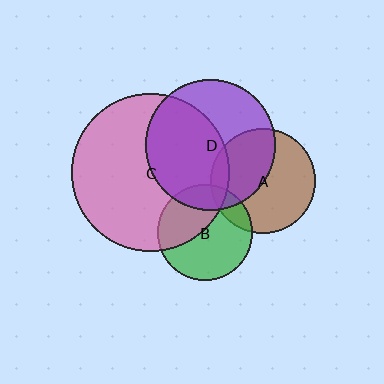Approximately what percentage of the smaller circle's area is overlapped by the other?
Approximately 15%.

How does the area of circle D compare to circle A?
Approximately 1.5 times.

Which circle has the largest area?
Circle C (pink).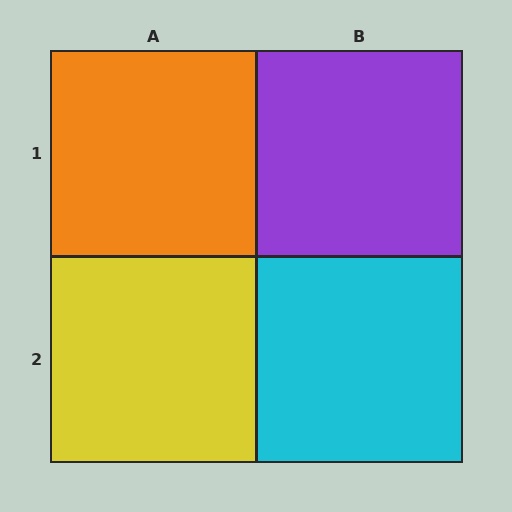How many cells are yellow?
1 cell is yellow.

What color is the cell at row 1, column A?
Orange.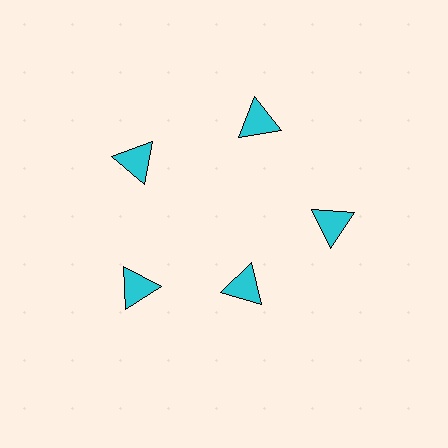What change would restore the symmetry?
The symmetry would be restored by moving it outward, back onto the ring so that all 5 triangles sit at equal angles and equal distance from the center.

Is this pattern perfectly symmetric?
No. The 5 cyan triangles are arranged in a ring, but one element near the 5 o'clock position is pulled inward toward the center, breaking the 5-fold rotational symmetry.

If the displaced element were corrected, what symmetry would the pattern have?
It would have 5-fold rotational symmetry — the pattern would map onto itself every 72 degrees.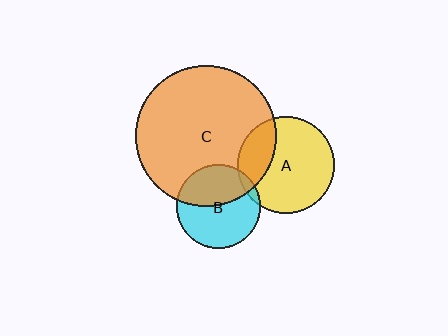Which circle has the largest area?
Circle C (orange).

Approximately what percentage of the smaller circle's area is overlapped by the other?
Approximately 45%.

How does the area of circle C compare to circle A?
Approximately 2.2 times.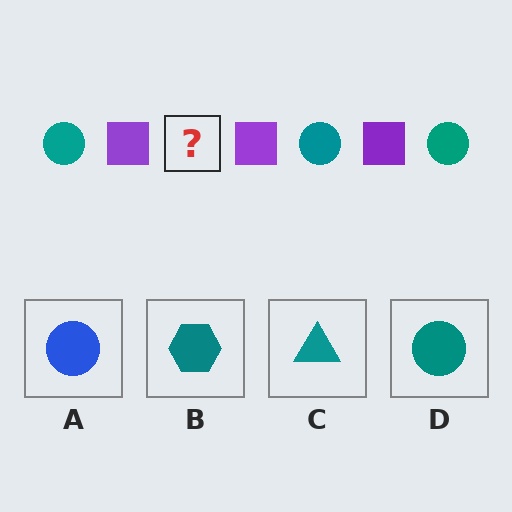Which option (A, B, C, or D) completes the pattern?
D.